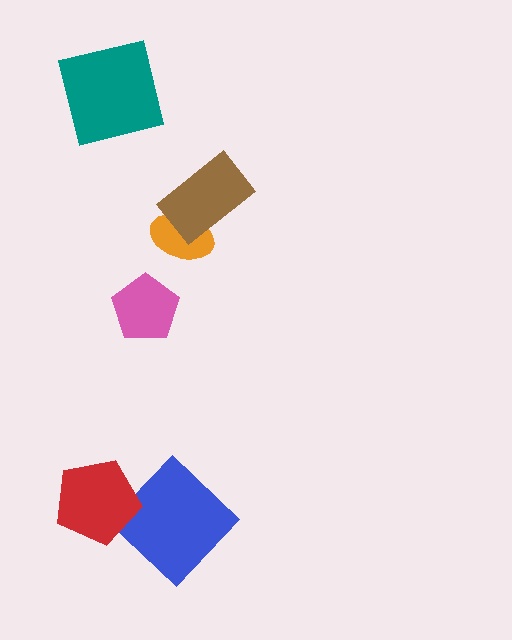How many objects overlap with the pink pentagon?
0 objects overlap with the pink pentagon.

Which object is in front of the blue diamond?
The red pentagon is in front of the blue diamond.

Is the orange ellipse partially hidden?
Yes, it is partially covered by another shape.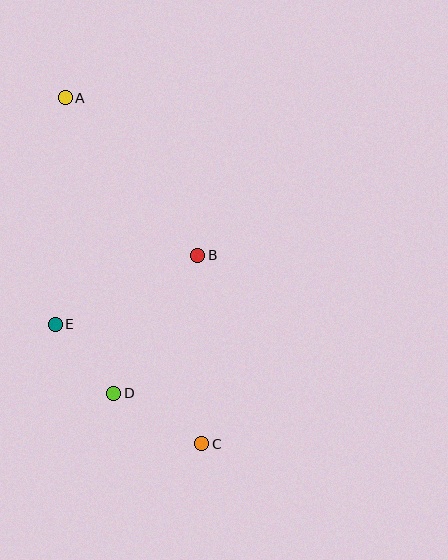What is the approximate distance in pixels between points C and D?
The distance between C and D is approximately 102 pixels.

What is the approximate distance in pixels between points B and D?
The distance between B and D is approximately 161 pixels.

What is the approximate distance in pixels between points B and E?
The distance between B and E is approximately 158 pixels.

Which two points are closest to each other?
Points D and E are closest to each other.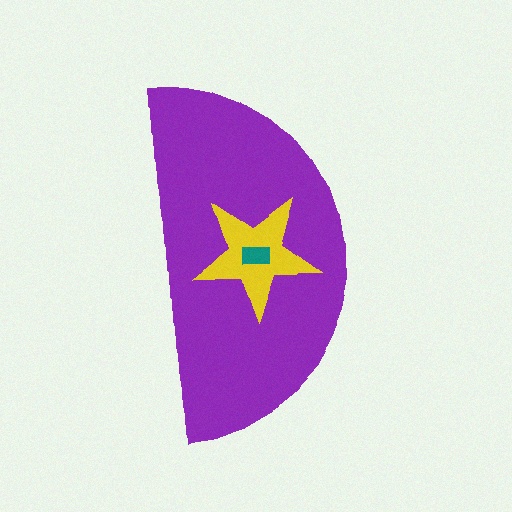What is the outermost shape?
The purple semicircle.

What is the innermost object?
The teal rectangle.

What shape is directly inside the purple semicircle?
The yellow star.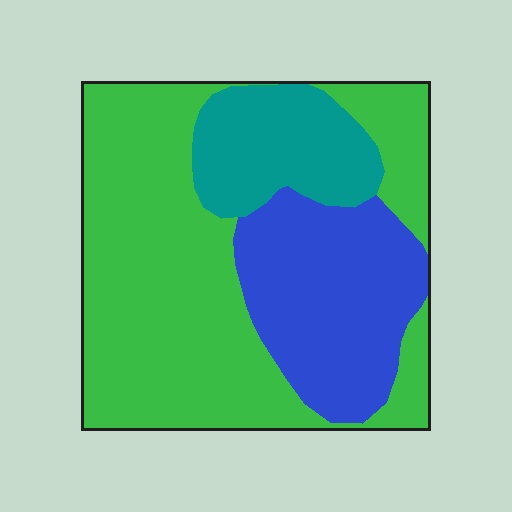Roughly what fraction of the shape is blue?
Blue takes up about one quarter (1/4) of the shape.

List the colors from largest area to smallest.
From largest to smallest: green, blue, teal.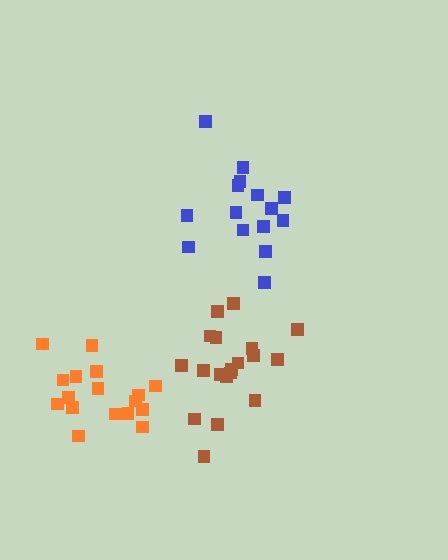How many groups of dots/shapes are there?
There are 3 groups.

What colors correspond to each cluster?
The clusters are colored: blue, brown, orange.